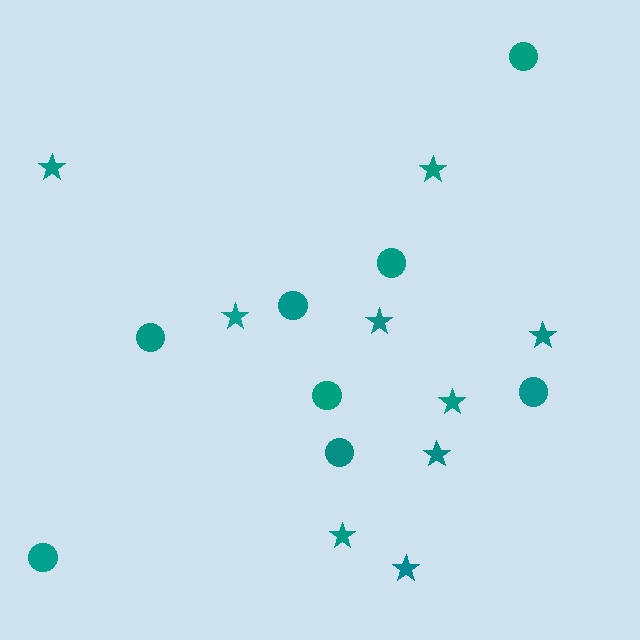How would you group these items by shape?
There are 2 groups: one group of stars (9) and one group of circles (8).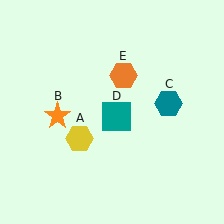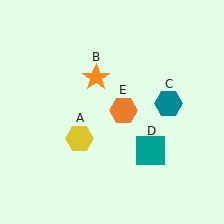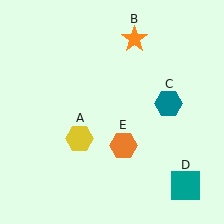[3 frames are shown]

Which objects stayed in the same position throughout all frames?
Yellow hexagon (object A) and teal hexagon (object C) remained stationary.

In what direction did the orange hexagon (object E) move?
The orange hexagon (object E) moved down.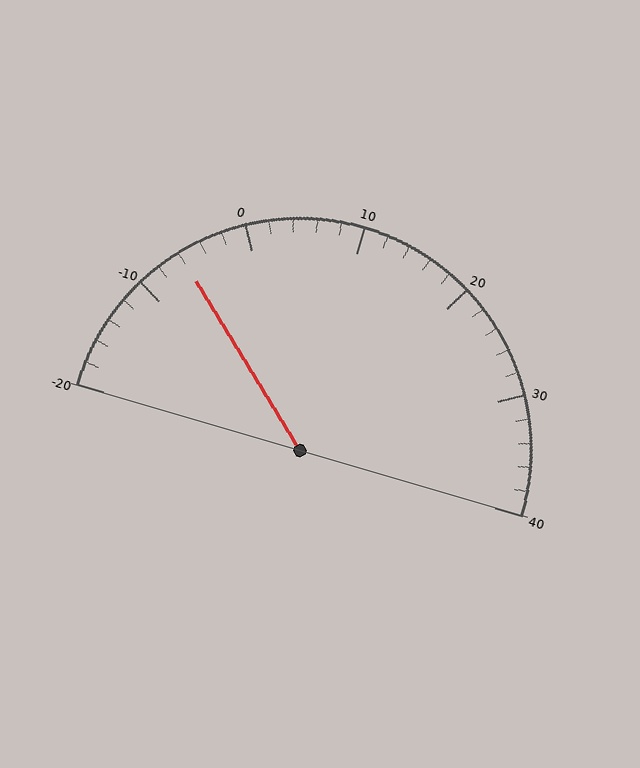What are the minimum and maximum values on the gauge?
The gauge ranges from -20 to 40.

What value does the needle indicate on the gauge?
The needle indicates approximately -6.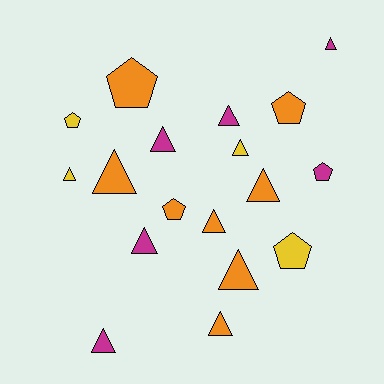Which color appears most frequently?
Orange, with 8 objects.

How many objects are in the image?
There are 18 objects.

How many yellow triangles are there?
There are 2 yellow triangles.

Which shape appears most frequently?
Triangle, with 12 objects.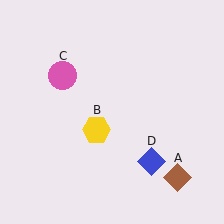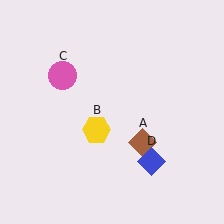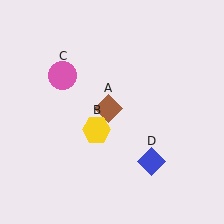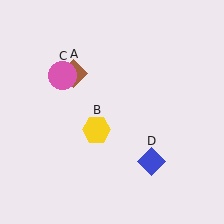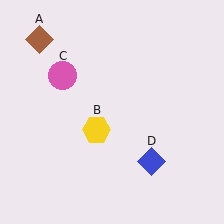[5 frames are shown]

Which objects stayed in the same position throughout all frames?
Yellow hexagon (object B) and pink circle (object C) and blue diamond (object D) remained stationary.